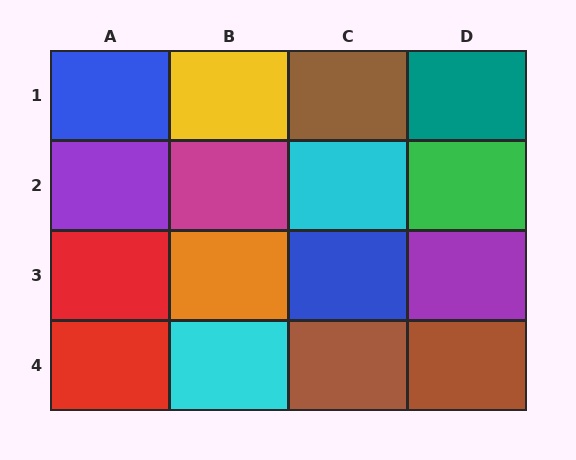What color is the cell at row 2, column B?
Magenta.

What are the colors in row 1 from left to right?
Blue, yellow, brown, teal.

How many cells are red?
2 cells are red.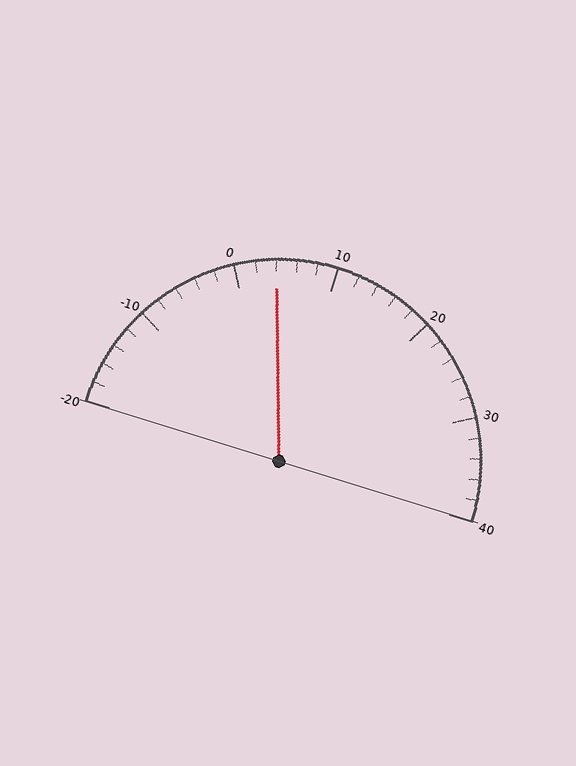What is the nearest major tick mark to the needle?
The nearest major tick mark is 0.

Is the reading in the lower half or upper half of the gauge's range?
The reading is in the lower half of the range (-20 to 40).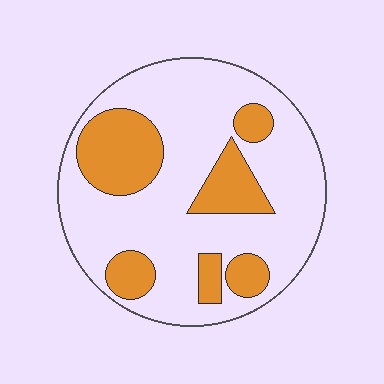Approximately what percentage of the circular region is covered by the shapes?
Approximately 25%.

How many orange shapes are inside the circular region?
6.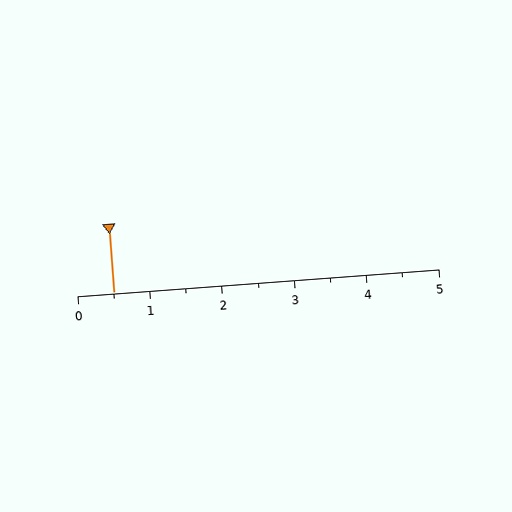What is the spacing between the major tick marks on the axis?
The major ticks are spaced 1 apart.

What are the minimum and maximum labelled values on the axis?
The axis runs from 0 to 5.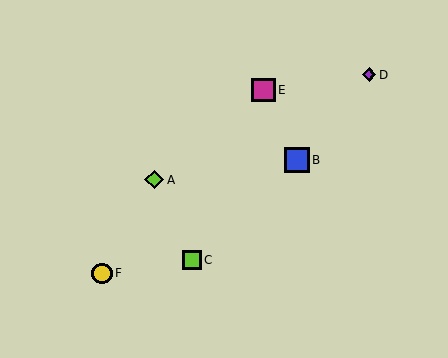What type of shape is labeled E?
Shape E is a magenta square.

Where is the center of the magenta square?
The center of the magenta square is at (263, 90).